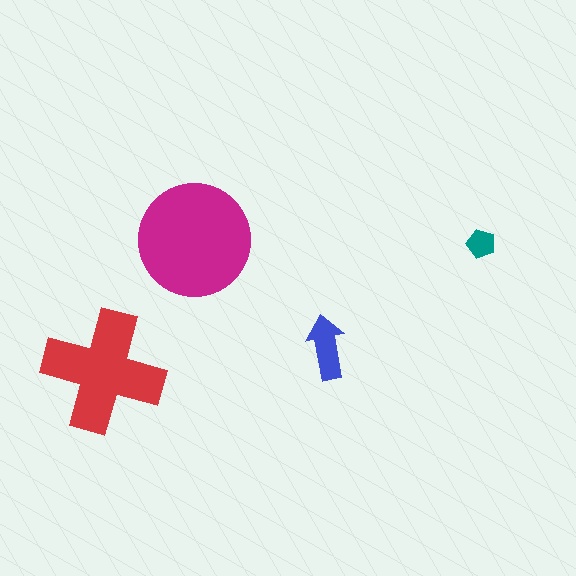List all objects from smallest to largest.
The teal pentagon, the blue arrow, the red cross, the magenta circle.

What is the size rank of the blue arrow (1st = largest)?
3rd.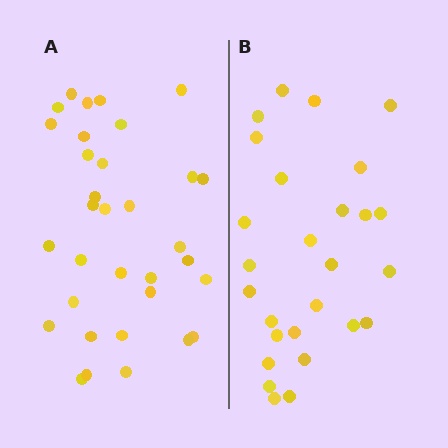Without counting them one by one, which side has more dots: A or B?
Region A (the left region) has more dots.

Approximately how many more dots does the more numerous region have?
Region A has about 6 more dots than region B.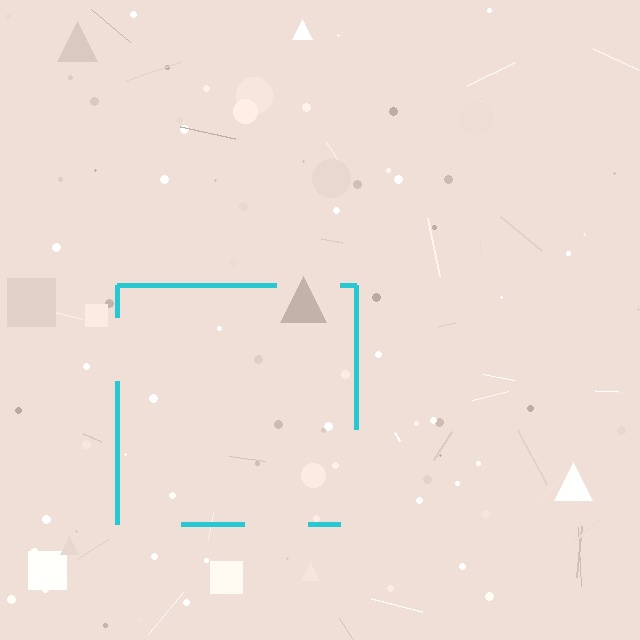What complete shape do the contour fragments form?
The contour fragments form a square.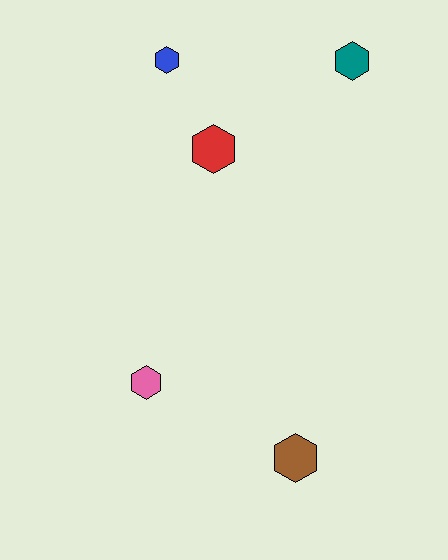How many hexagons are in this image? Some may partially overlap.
There are 5 hexagons.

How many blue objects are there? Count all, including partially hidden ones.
There is 1 blue object.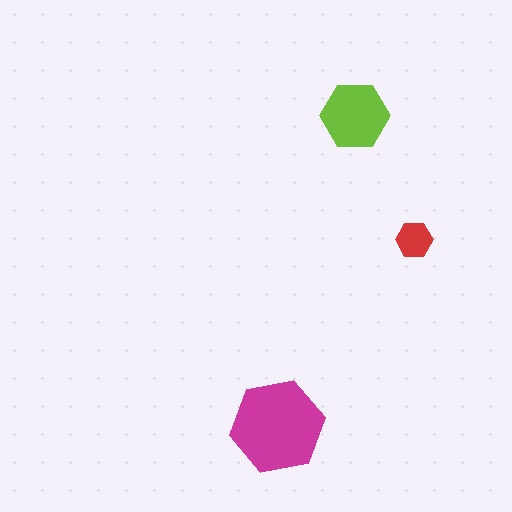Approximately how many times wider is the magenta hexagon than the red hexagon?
About 2.5 times wider.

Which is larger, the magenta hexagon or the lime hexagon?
The magenta one.